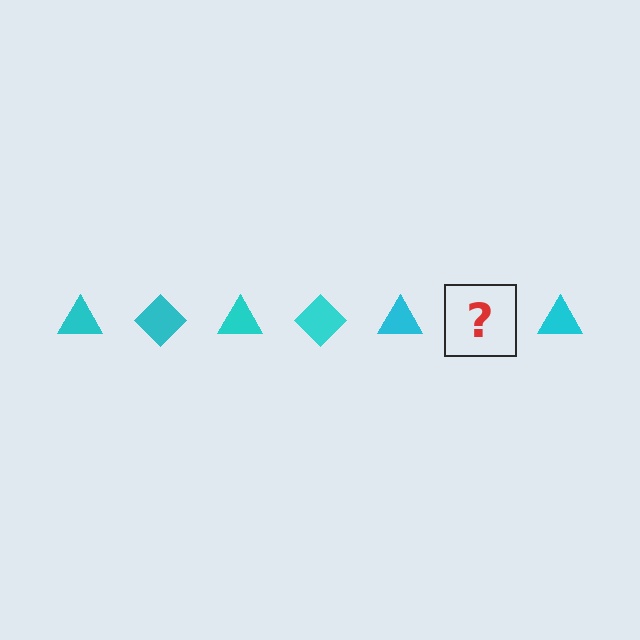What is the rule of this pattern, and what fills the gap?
The rule is that the pattern cycles through triangle, diamond shapes in cyan. The gap should be filled with a cyan diamond.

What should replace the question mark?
The question mark should be replaced with a cyan diamond.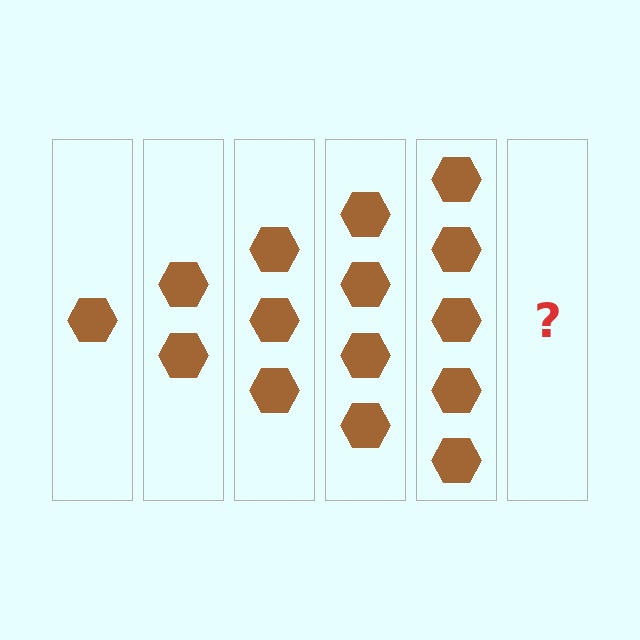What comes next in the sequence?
The next element should be 6 hexagons.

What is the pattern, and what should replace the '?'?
The pattern is that each step adds one more hexagon. The '?' should be 6 hexagons.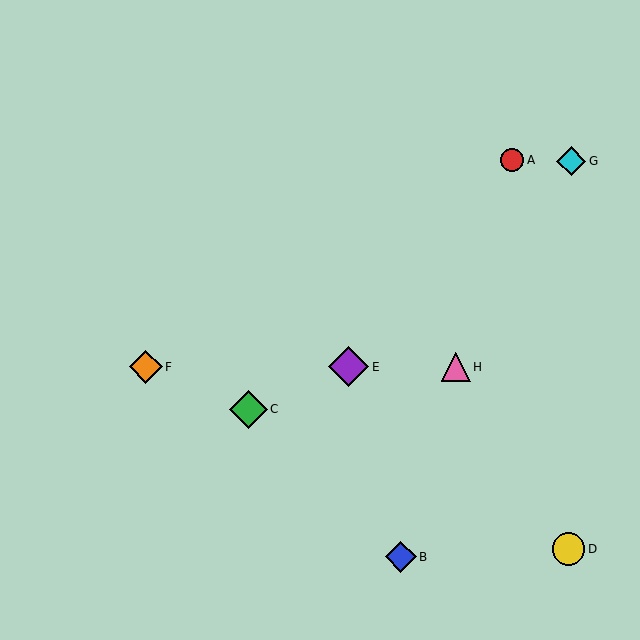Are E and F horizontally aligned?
Yes, both are at y≈367.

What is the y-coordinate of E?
Object E is at y≈367.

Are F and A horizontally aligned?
No, F is at y≈367 and A is at y≈160.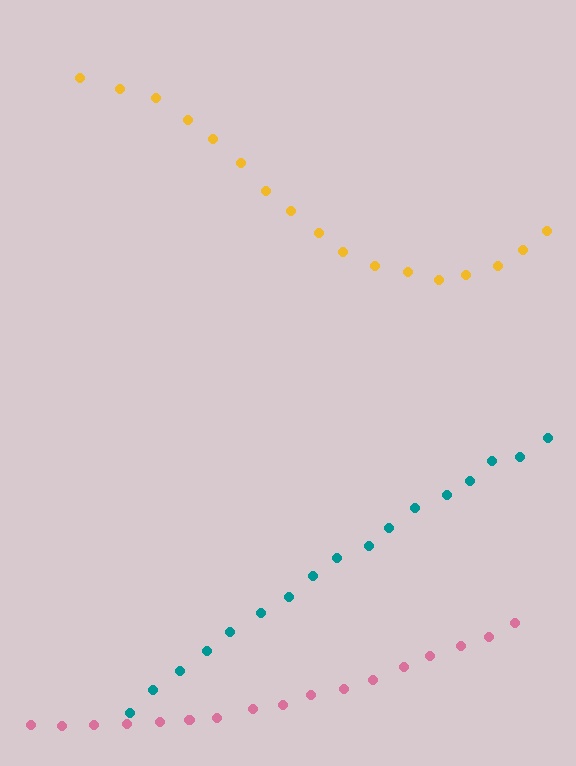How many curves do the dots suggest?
There are 3 distinct paths.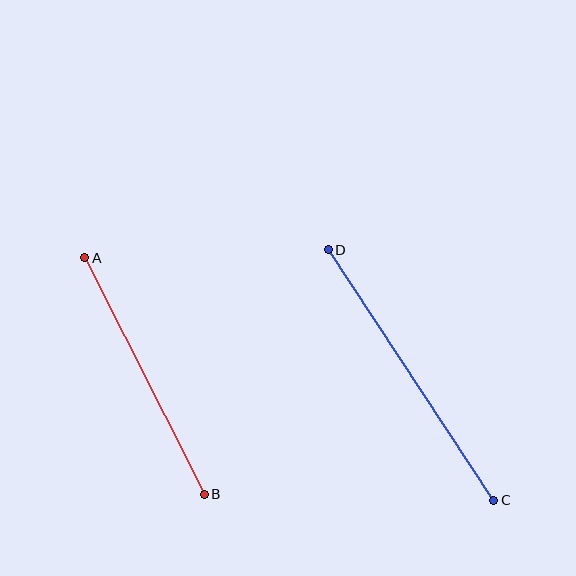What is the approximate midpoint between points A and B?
The midpoint is at approximately (144, 376) pixels.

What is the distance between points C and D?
The distance is approximately 300 pixels.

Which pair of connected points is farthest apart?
Points C and D are farthest apart.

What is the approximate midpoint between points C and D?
The midpoint is at approximately (411, 375) pixels.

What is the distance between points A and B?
The distance is approximately 265 pixels.